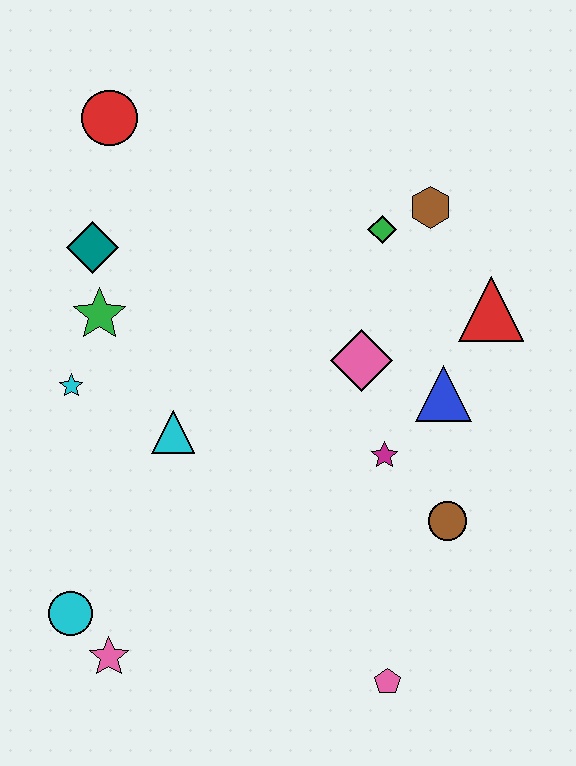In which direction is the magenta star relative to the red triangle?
The magenta star is below the red triangle.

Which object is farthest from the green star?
The pink pentagon is farthest from the green star.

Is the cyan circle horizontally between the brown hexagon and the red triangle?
No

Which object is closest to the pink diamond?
The blue triangle is closest to the pink diamond.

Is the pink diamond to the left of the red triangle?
Yes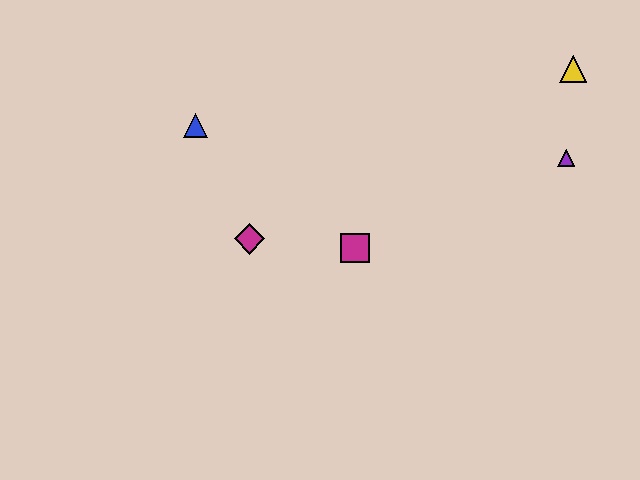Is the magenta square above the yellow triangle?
No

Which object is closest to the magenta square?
The magenta diamond is closest to the magenta square.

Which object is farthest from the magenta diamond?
The yellow triangle is farthest from the magenta diamond.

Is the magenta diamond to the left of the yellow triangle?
Yes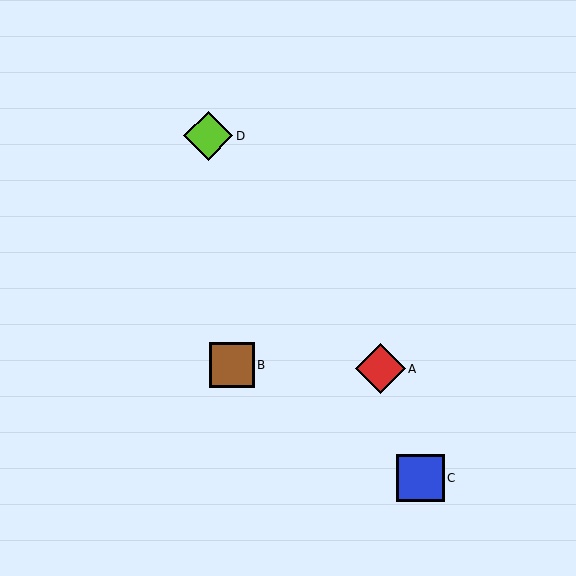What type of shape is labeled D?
Shape D is a lime diamond.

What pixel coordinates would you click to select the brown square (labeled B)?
Click at (232, 365) to select the brown square B.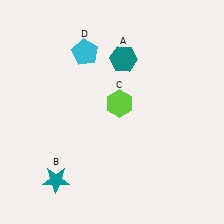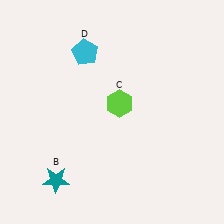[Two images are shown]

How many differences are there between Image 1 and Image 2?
There is 1 difference between the two images.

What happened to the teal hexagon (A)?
The teal hexagon (A) was removed in Image 2. It was in the top-right area of Image 1.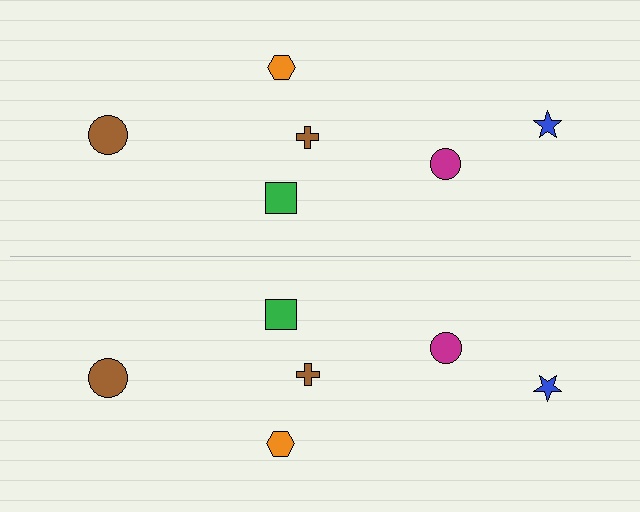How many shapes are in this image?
There are 12 shapes in this image.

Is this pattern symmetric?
Yes, this pattern has bilateral (reflection) symmetry.